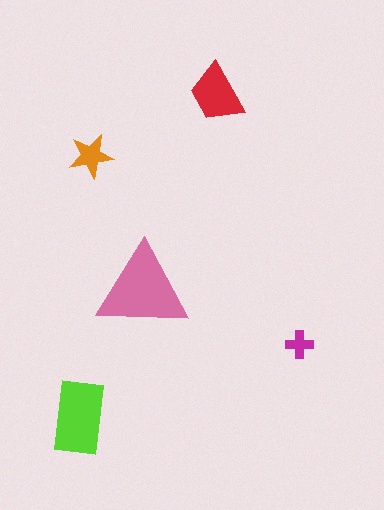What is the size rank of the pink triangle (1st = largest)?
1st.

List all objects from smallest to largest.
The magenta cross, the orange star, the red trapezoid, the lime rectangle, the pink triangle.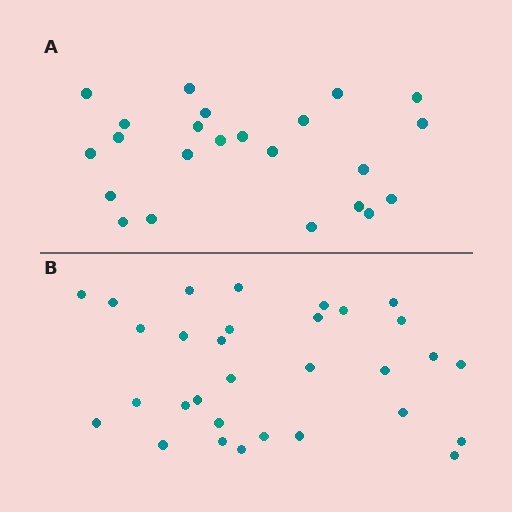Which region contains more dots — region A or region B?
Region B (the bottom region) has more dots.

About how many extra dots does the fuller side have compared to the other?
Region B has roughly 8 or so more dots than region A.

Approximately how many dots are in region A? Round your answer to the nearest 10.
About 20 dots. (The exact count is 23, which rounds to 20.)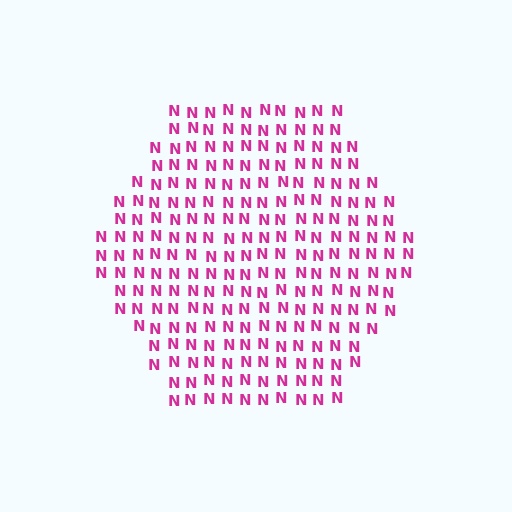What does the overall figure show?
The overall figure shows a hexagon.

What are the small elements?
The small elements are letter N's.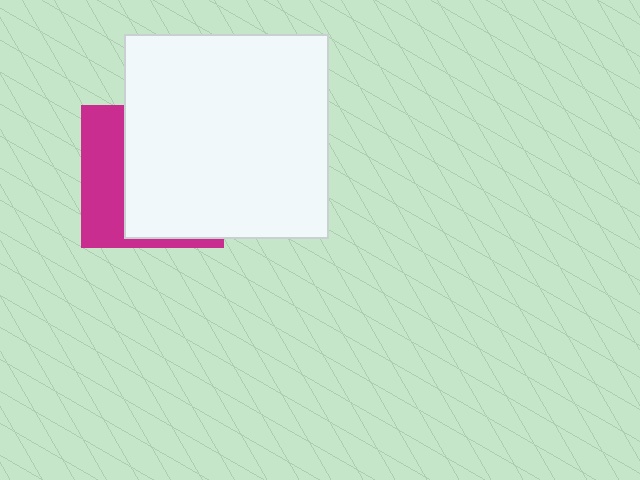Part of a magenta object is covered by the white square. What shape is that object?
It is a square.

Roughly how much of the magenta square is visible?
A small part of it is visible (roughly 34%).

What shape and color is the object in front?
The object in front is a white square.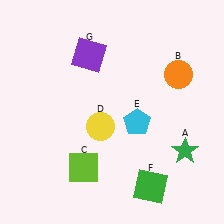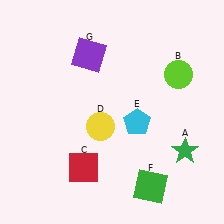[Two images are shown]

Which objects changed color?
B changed from orange to lime. C changed from lime to red.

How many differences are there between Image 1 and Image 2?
There are 2 differences between the two images.